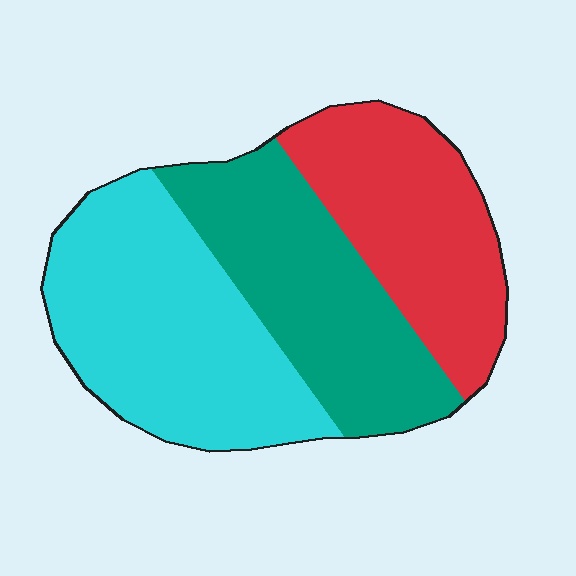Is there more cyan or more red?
Cyan.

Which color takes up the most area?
Cyan, at roughly 40%.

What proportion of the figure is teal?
Teal takes up about one third (1/3) of the figure.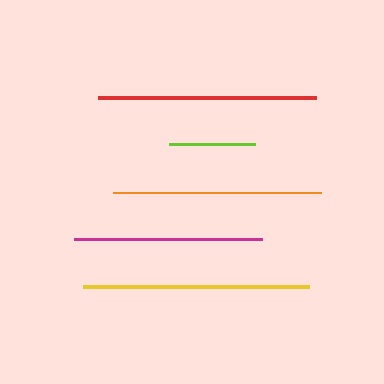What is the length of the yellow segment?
The yellow segment is approximately 226 pixels long.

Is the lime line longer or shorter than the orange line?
The orange line is longer than the lime line.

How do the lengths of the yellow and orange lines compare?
The yellow and orange lines are approximately the same length.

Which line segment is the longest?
The yellow line is the longest at approximately 226 pixels.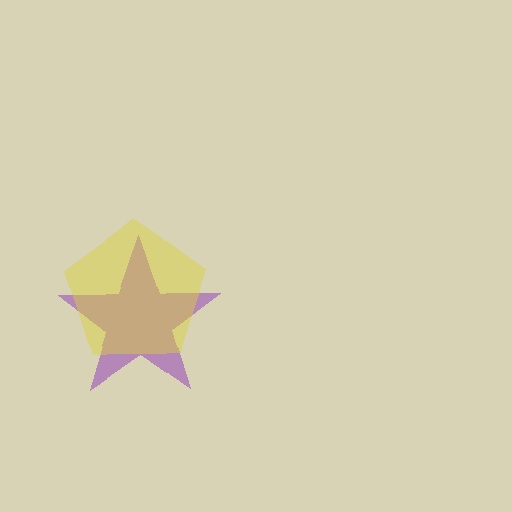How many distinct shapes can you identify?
There are 2 distinct shapes: a purple star, a yellow pentagon.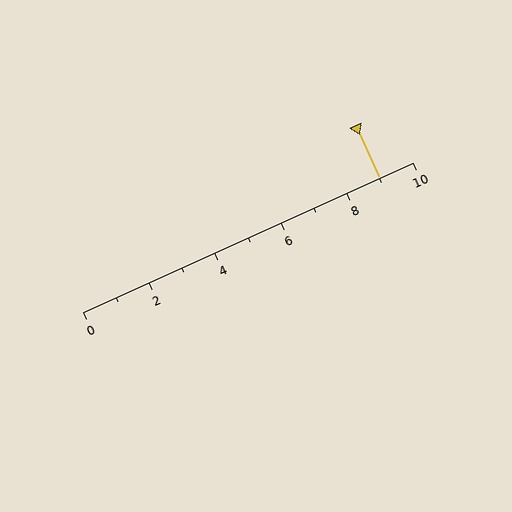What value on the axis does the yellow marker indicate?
The marker indicates approximately 9.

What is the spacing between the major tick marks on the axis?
The major ticks are spaced 2 apart.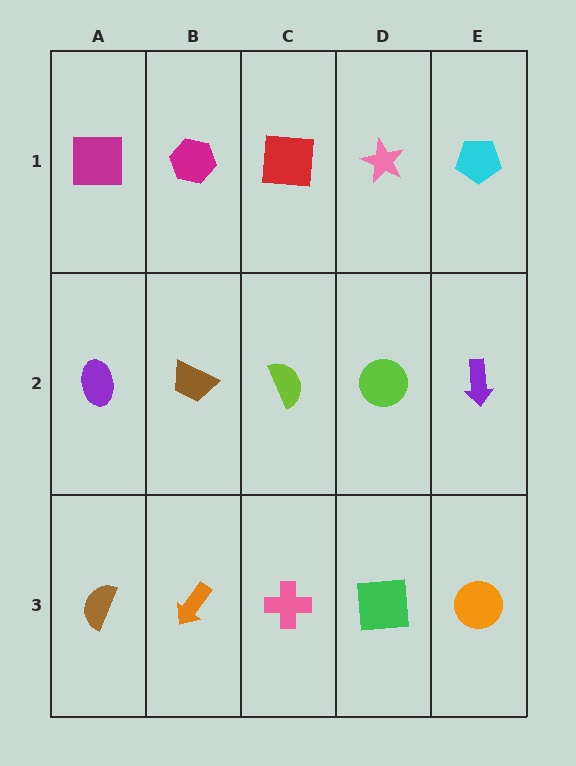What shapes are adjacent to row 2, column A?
A magenta square (row 1, column A), a brown semicircle (row 3, column A), a brown trapezoid (row 2, column B).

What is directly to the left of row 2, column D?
A lime semicircle.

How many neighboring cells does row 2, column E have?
3.